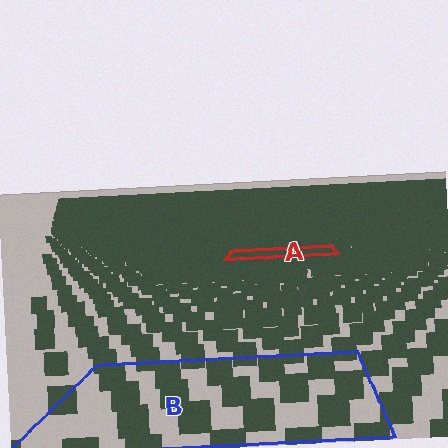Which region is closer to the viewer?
Region B is closer. The texture elements there are larger and more spread out.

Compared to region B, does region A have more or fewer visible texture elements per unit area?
Region A has more texture elements per unit area — they are packed more densely because it is farther away.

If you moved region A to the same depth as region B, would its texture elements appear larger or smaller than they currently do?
They would appear larger. At a closer depth, the same texture elements are projected at a bigger on-screen size.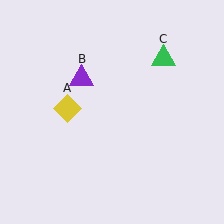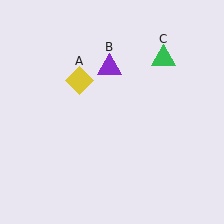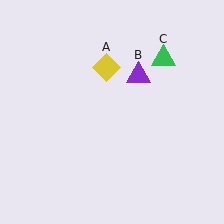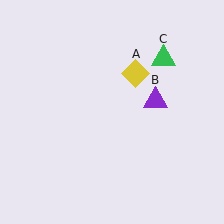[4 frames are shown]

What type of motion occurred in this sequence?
The yellow diamond (object A), purple triangle (object B) rotated clockwise around the center of the scene.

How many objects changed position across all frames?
2 objects changed position: yellow diamond (object A), purple triangle (object B).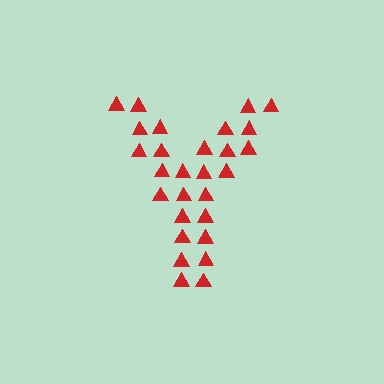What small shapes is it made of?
It is made of small triangles.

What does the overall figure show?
The overall figure shows the letter Y.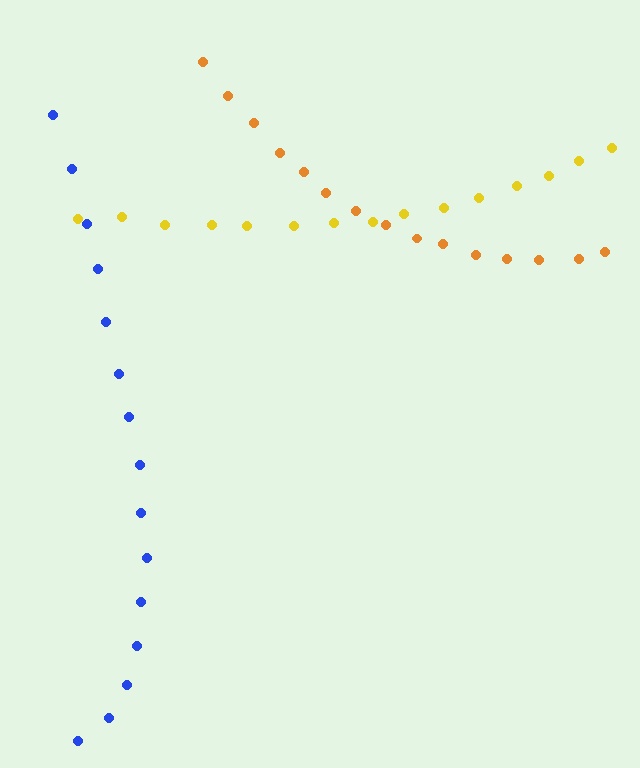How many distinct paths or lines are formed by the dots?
There are 3 distinct paths.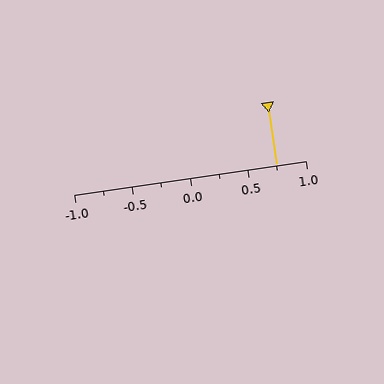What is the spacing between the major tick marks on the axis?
The major ticks are spaced 0.5 apart.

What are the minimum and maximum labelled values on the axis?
The axis runs from -1.0 to 1.0.